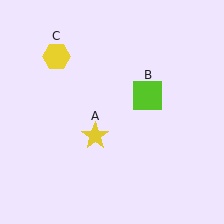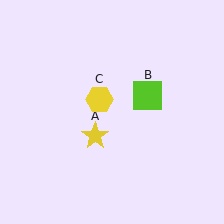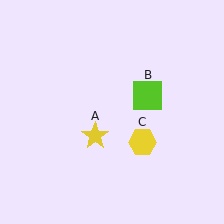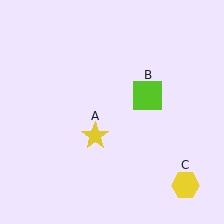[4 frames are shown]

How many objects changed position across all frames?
1 object changed position: yellow hexagon (object C).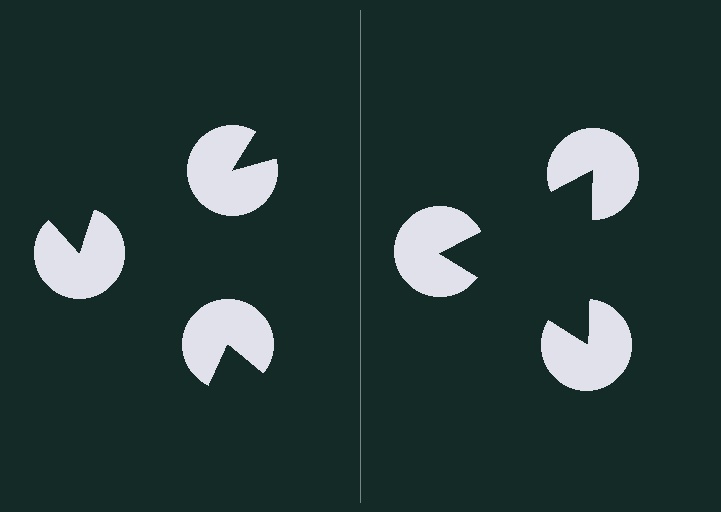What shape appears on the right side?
An illusory triangle.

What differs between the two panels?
The pac-man discs are positioned identically on both sides; only the wedge orientations differ. On the right they align to a triangle; on the left they are misaligned.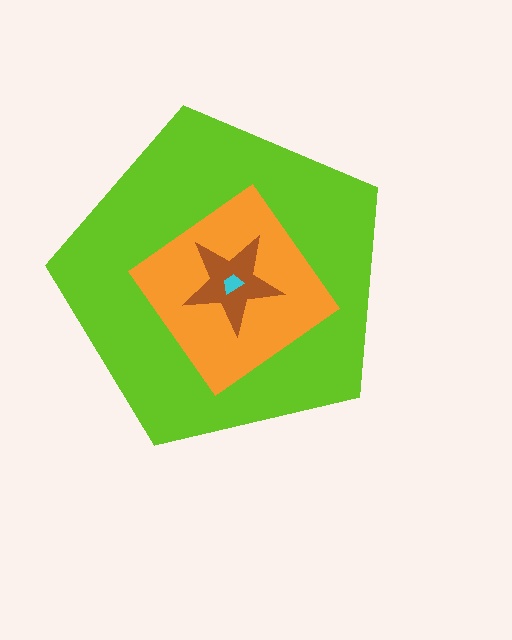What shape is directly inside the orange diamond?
The brown star.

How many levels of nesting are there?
4.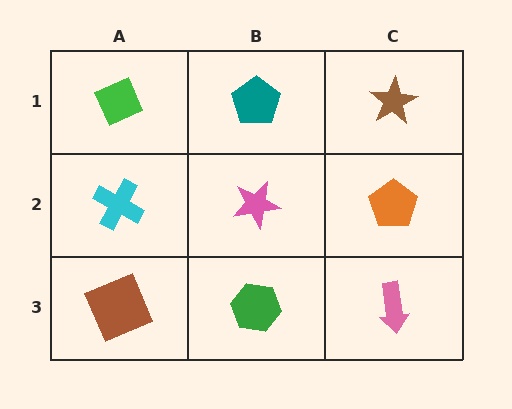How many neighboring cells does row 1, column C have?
2.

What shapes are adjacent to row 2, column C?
A brown star (row 1, column C), a pink arrow (row 3, column C), a pink star (row 2, column B).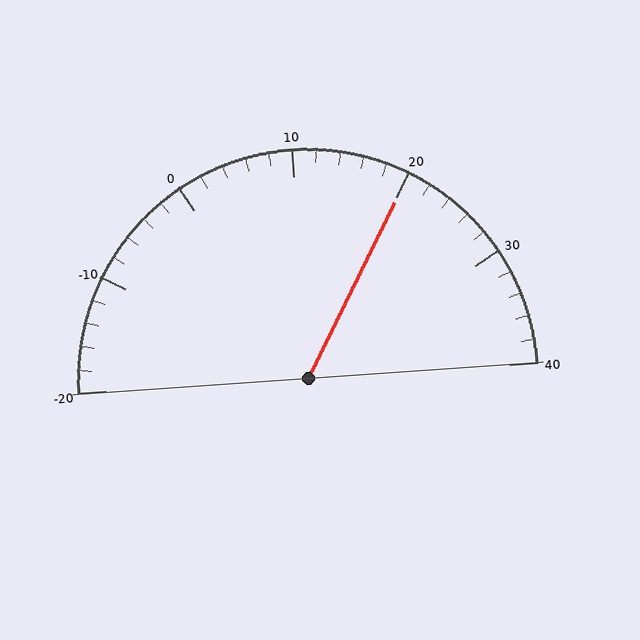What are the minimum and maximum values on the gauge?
The gauge ranges from -20 to 40.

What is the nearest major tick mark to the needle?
The nearest major tick mark is 20.